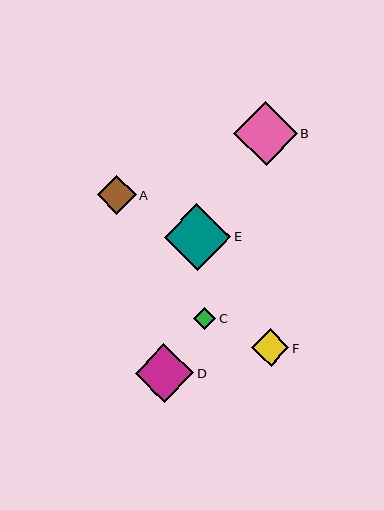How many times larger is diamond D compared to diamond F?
Diamond D is approximately 1.6 times the size of diamond F.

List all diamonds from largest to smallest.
From largest to smallest: E, B, D, A, F, C.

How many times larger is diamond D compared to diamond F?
Diamond D is approximately 1.6 times the size of diamond F.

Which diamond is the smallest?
Diamond C is the smallest with a size of approximately 23 pixels.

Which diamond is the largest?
Diamond E is the largest with a size of approximately 66 pixels.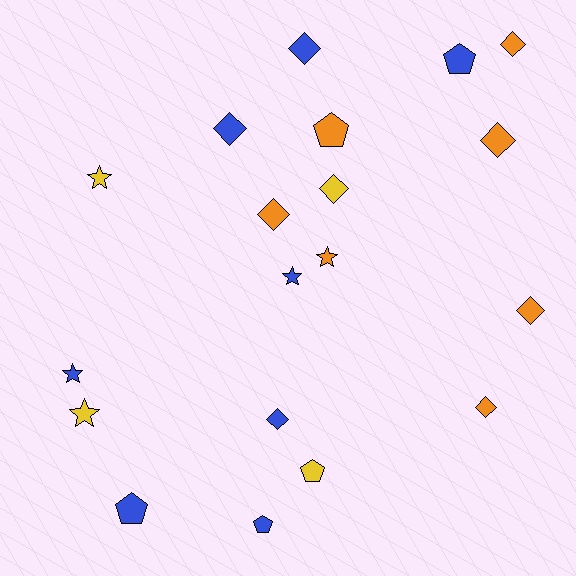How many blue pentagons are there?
There are 3 blue pentagons.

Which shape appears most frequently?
Diamond, with 9 objects.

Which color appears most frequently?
Blue, with 8 objects.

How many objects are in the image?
There are 19 objects.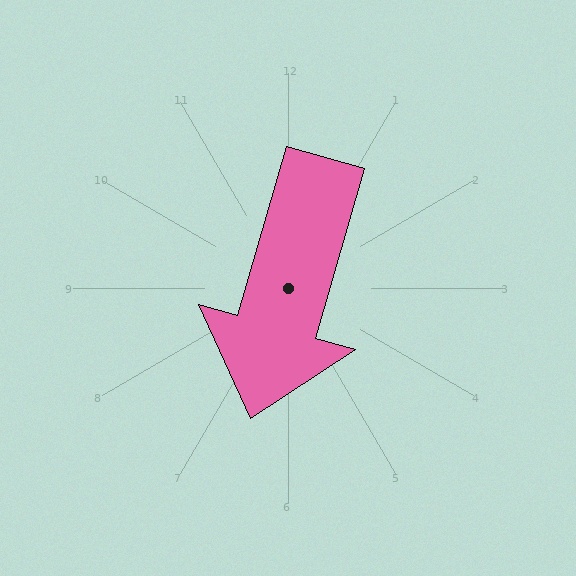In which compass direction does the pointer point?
South.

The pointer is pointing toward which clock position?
Roughly 7 o'clock.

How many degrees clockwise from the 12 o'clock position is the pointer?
Approximately 196 degrees.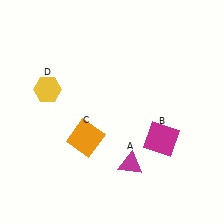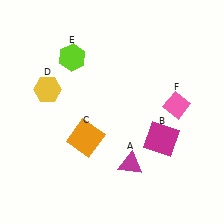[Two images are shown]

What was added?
A lime hexagon (E), a pink diamond (F) were added in Image 2.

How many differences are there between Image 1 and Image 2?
There are 2 differences between the two images.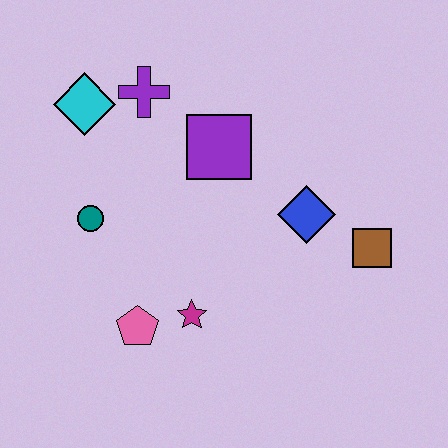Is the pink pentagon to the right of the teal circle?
Yes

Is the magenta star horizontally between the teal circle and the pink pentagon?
No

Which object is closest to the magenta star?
The pink pentagon is closest to the magenta star.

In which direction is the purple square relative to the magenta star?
The purple square is above the magenta star.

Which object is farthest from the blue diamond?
The cyan diamond is farthest from the blue diamond.